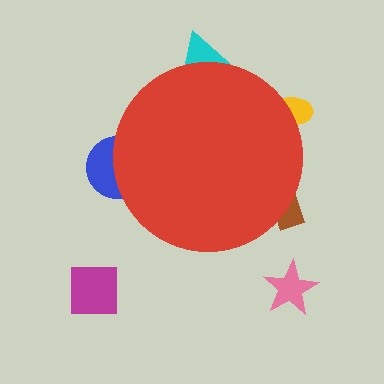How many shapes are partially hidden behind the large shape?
4 shapes are partially hidden.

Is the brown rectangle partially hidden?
Yes, the brown rectangle is partially hidden behind the red circle.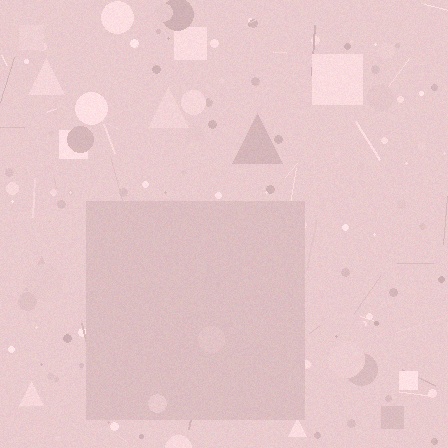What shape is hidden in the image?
A square is hidden in the image.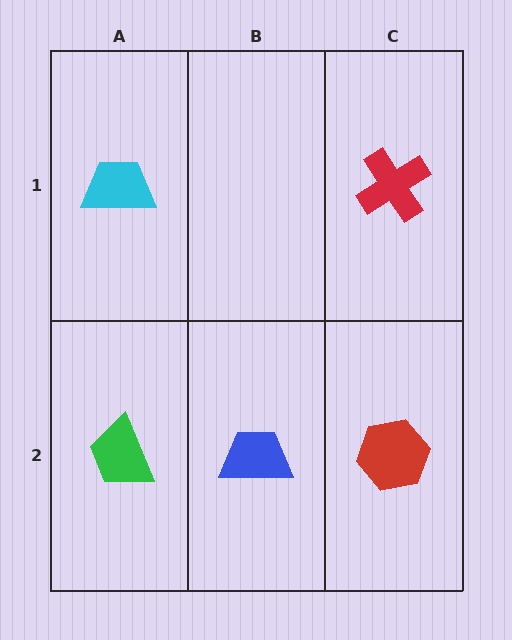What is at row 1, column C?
A red cross.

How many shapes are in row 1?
2 shapes.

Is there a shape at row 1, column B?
No, that cell is empty.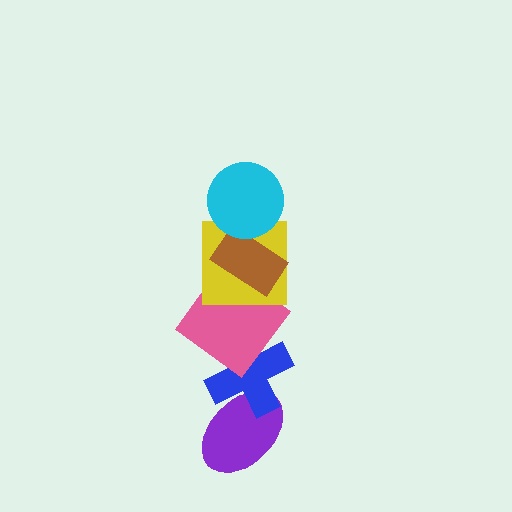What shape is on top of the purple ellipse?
The blue cross is on top of the purple ellipse.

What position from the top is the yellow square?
The yellow square is 3rd from the top.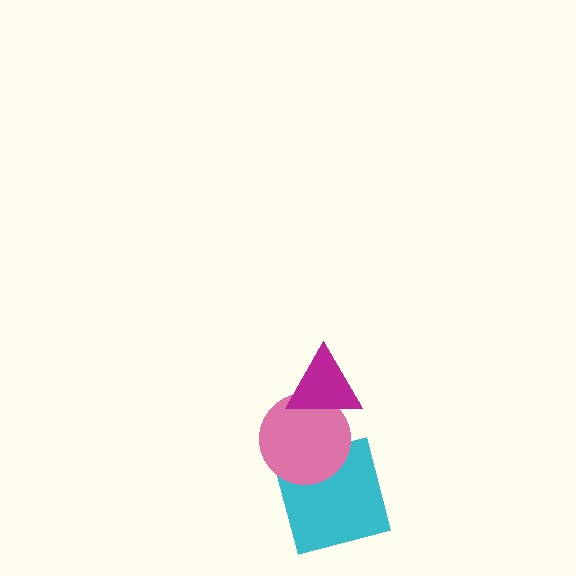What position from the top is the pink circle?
The pink circle is 2nd from the top.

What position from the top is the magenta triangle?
The magenta triangle is 1st from the top.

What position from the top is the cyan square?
The cyan square is 3rd from the top.